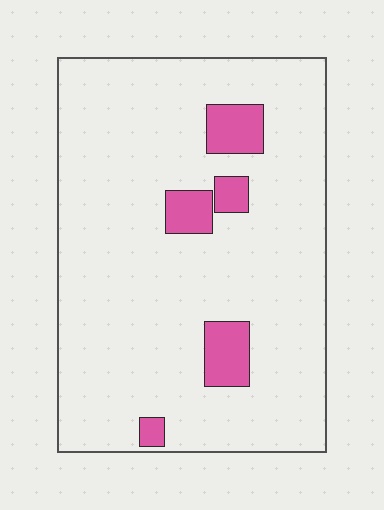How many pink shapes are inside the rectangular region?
5.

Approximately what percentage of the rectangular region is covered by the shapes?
Approximately 10%.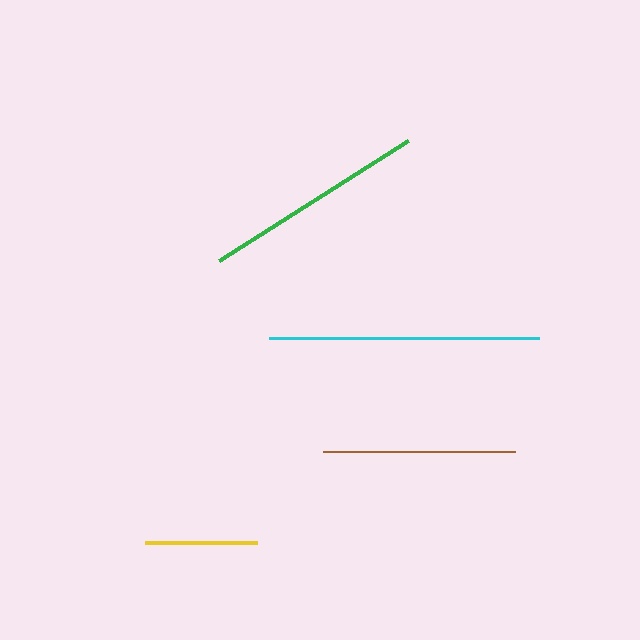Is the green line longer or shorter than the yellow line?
The green line is longer than the yellow line.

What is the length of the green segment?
The green segment is approximately 224 pixels long.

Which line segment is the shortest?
The yellow line is the shortest at approximately 112 pixels.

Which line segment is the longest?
The cyan line is the longest at approximately 270 pixels.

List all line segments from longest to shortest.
From longest to shortest: cyan, green, brown, yellow.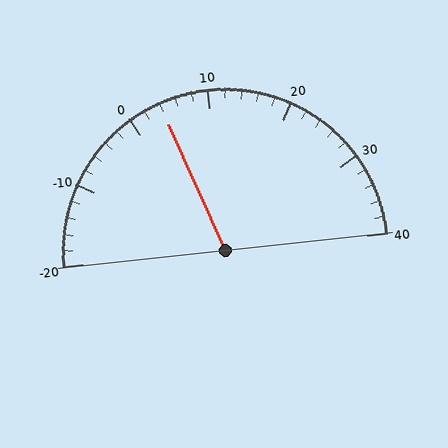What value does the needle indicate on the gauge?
The needle indicates approximately 4.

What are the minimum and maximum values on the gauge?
The gauge ranges from -20 to 40.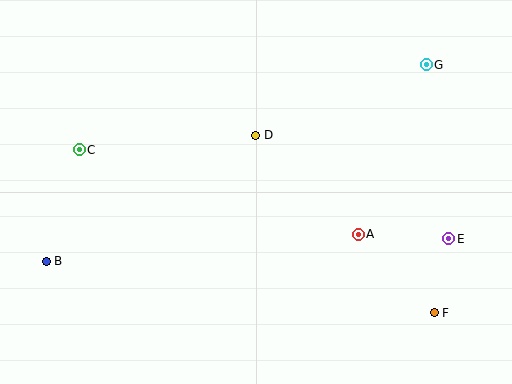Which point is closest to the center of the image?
Point D at (256, 135) is closest to the center.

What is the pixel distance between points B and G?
The distance between B and G is 428 pixels.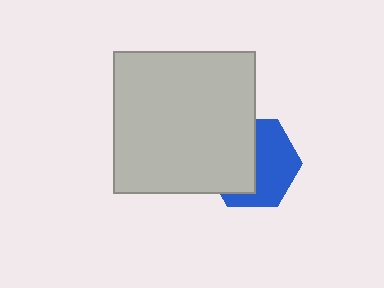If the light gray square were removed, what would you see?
You would see the complete blue hexagon.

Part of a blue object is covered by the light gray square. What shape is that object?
It is a hexagon.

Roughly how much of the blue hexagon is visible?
About half of it is visible (roughly 53%).